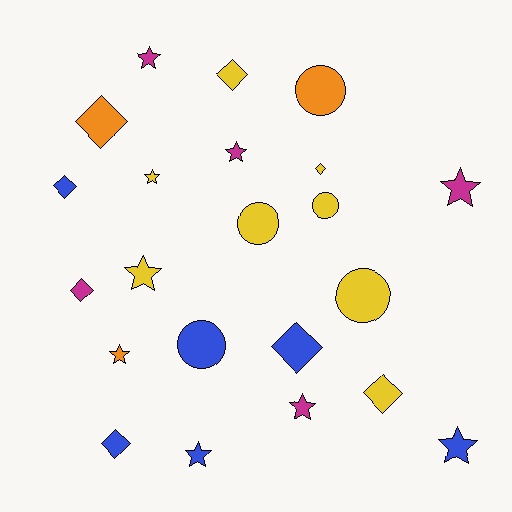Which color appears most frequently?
Yellow, with 8 objects.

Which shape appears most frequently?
Star, with 9 objects.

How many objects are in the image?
There are 22 objects.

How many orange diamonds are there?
There is 1 orange diamond.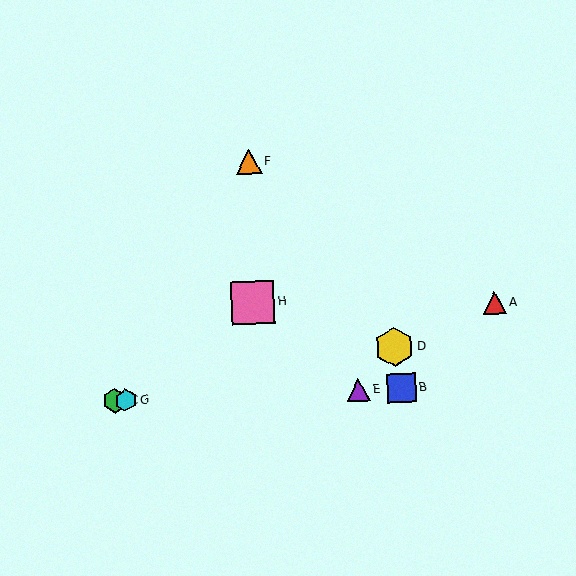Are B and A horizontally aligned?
No, B is at y≈388 and A is at y≈302.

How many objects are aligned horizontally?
4 objects (B, C, E, G) are aligned horizontally.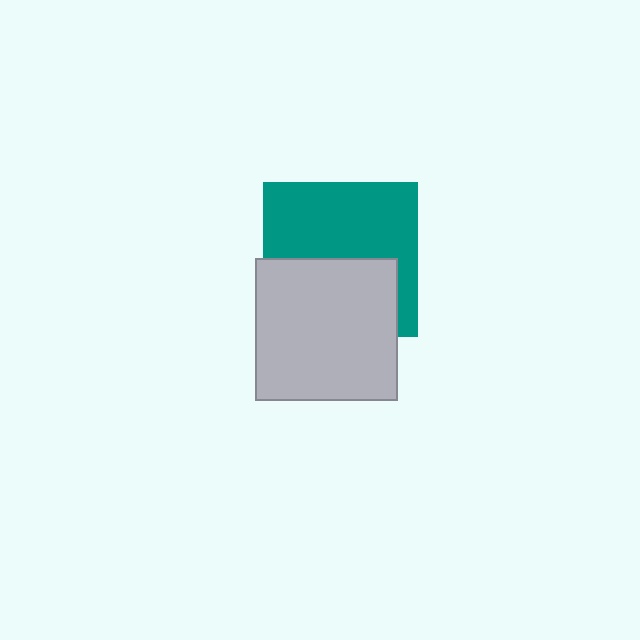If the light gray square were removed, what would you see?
You would see the complete teal square.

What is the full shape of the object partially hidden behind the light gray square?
The partially hidden object is a teal square.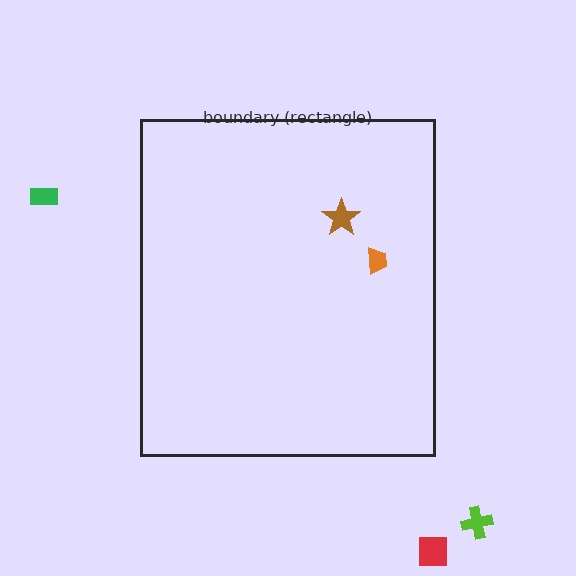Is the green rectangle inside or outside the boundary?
Outside.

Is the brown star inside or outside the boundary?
Inside.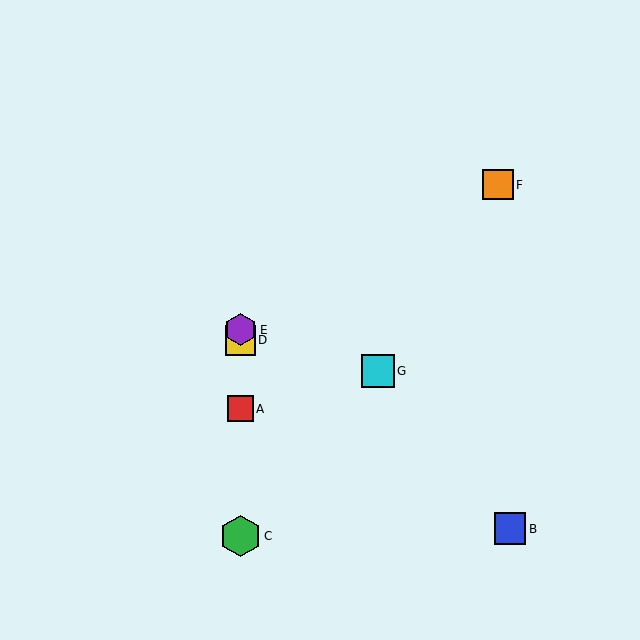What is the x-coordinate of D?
Object D is at x≈240.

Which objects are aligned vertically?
Objects A, C, D, E are aligned vertically.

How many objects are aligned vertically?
4 objects (A, C, D, E) are aligned vertically.